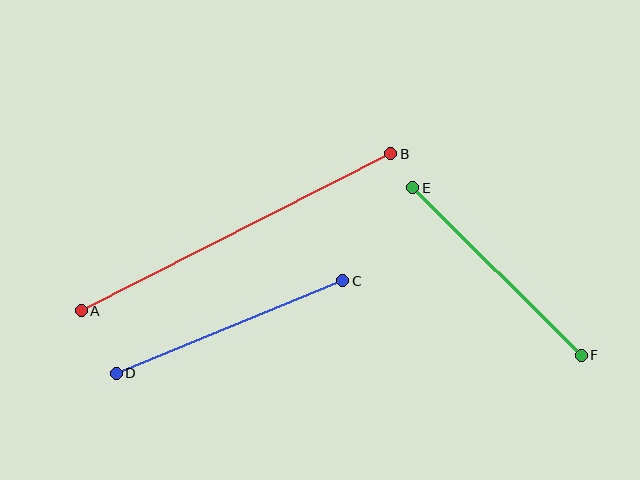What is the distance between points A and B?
The distance is approximately 347 pixels.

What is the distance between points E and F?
The distance is approximately 238 pixels.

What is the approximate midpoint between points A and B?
The midpoint is at approximately (236, 232) pixels.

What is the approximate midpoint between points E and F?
The midpoint is at approximately (497, 271) pixels.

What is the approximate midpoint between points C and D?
The midpoint is at approximately (229, 327) pixels.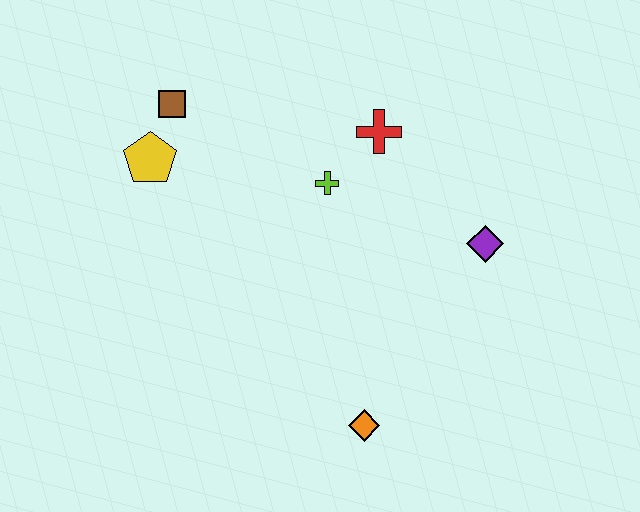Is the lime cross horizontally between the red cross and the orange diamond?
No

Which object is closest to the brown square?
The yellow pentagon is closest to the brown square.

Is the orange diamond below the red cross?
Yes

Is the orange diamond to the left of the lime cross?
No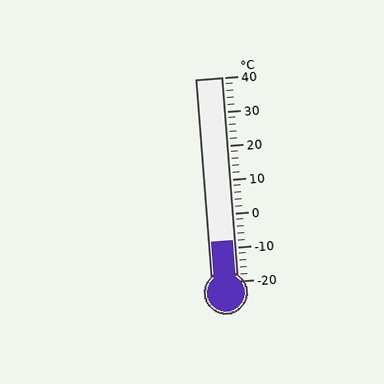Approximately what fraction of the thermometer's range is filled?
The thermometer is filled to approximately 20% of its range.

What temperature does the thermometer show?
The thermometer shows approximately -8°C.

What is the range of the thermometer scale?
The thermometer scale ranges from -20°C to 40°C.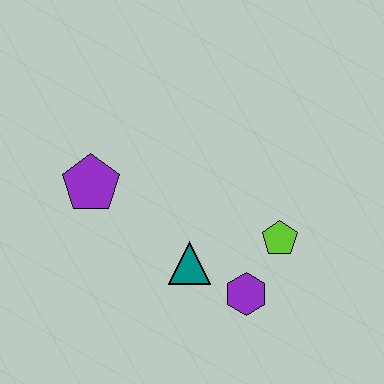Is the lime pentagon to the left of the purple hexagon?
No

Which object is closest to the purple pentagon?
The teal triangle is closest to the purple pentagon.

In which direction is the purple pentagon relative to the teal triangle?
The purple pentagon is to the left of the teal triangle.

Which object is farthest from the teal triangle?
The purple pentagon is farthest from the teal triangle.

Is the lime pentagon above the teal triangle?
Yes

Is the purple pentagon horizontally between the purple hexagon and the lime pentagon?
No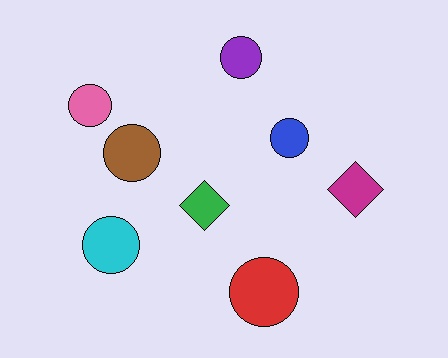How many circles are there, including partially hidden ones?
There are 6 circles.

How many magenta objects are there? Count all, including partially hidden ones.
There is 1 magenta object.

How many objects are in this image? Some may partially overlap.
There are 8 objects.